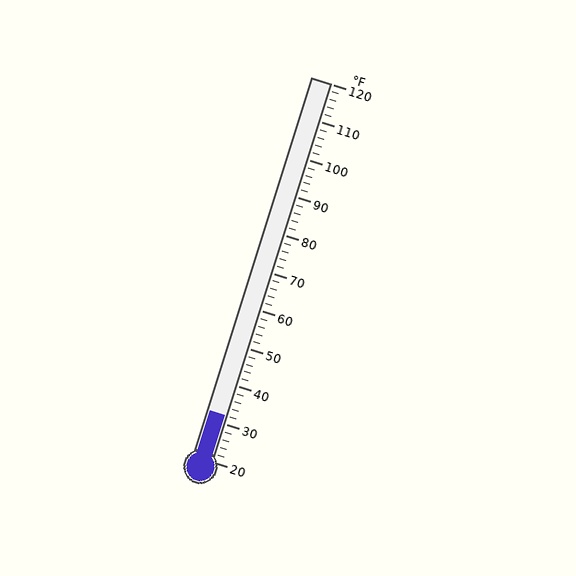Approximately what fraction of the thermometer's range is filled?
The thermometer is filled to approximately 10% of its range.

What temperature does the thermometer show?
The thermometer shows approximately 32°F.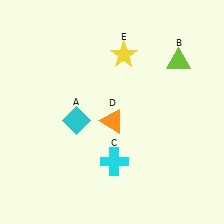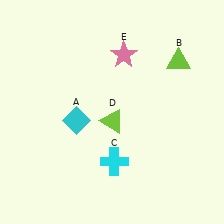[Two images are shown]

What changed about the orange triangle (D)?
In Image 1, D is orange. In Image 2, it changed to lime.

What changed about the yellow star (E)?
In Image 1, E is yellow. In Image 2, it changed to pink.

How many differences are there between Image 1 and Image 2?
There are 2 differences between the two images.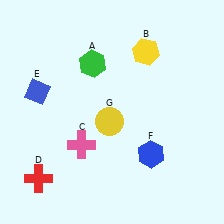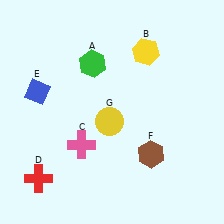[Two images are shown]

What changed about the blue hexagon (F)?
In Image 1, F is blue. In Image 2, it changed to brown.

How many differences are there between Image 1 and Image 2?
There is 1 difference between the two images.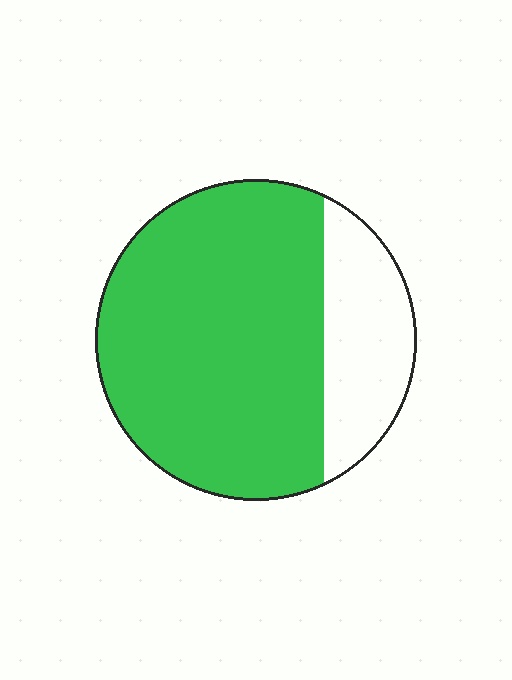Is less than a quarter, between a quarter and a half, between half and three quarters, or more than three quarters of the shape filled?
More than three quarters.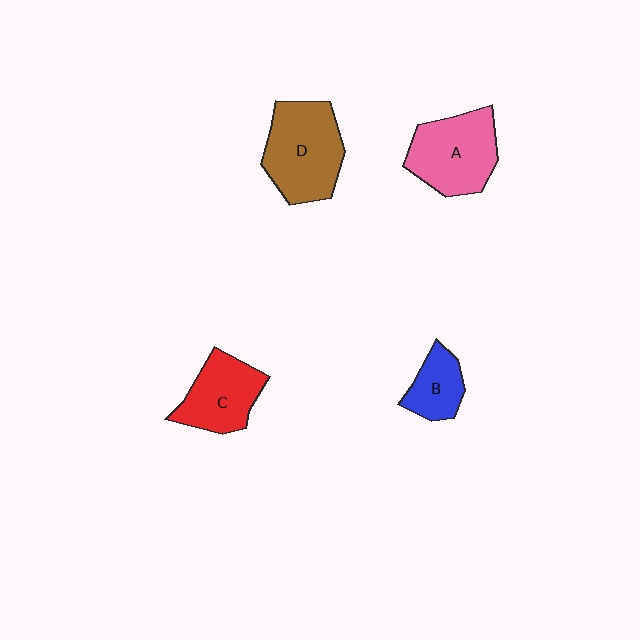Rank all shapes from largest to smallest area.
From largest to smallest: D (brown), A (pink), C (red), B (blue).